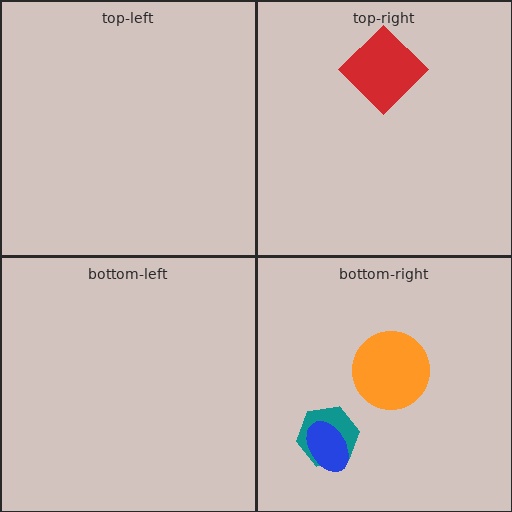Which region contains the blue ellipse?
The bottom-right region.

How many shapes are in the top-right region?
1.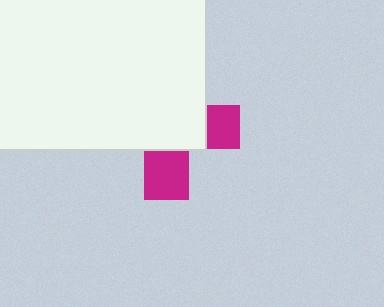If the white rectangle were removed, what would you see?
You would see the complete magenta cross.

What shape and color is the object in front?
The object in front is a white rectangle.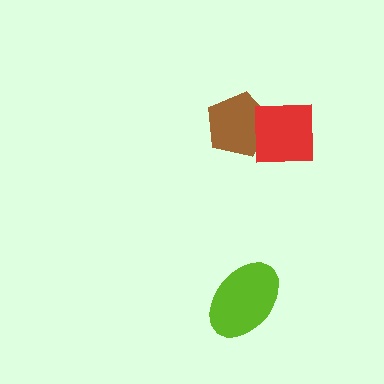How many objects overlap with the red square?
1 object overlaps with the red square.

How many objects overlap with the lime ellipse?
0 objects overlap with the lime ellipse.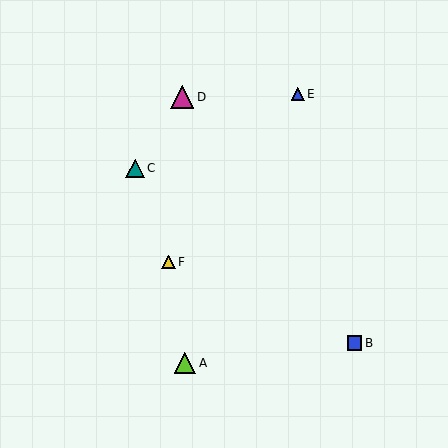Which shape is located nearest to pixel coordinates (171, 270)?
The yellow triangle (labeled F) at (169, 262) is nearest to that location.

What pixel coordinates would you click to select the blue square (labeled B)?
Click at (355, 343) to select the blue square B.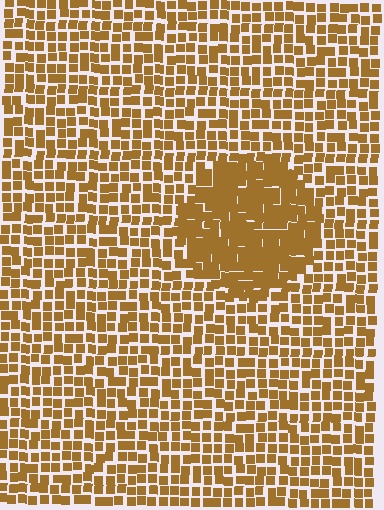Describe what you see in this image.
The image contains small brown elements arranged at two different densities. A circle-shaped region is visible where the elements are more densely packed than the surrounding area.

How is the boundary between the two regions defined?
The boundary is defined by a change in element density (approximately 1.6x ratio). All elements are the same color, size, and shape.